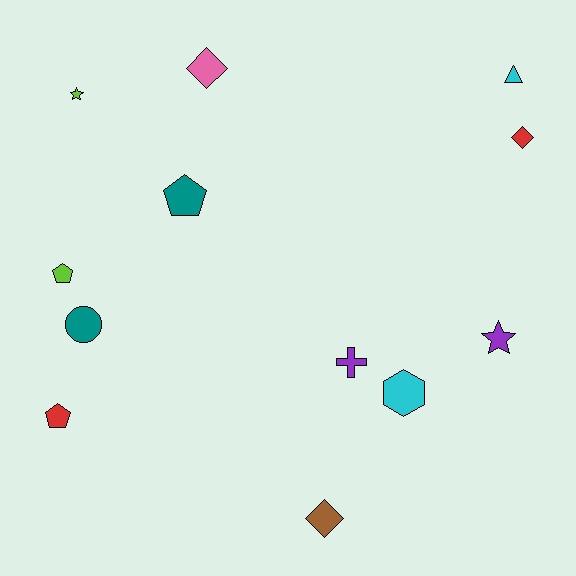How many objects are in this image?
There are 12 objects.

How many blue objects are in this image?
There are no blue objects.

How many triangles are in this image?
There is 1 triangle.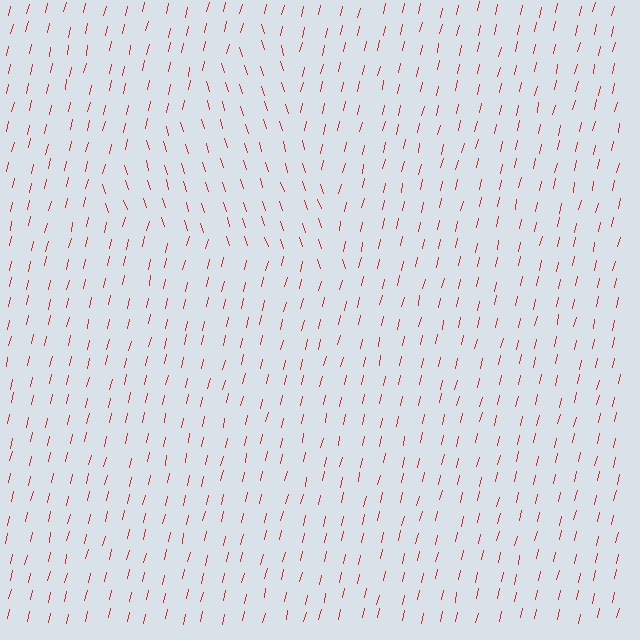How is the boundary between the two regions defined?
The boundary is defined purely by a change in line orientation (approximately 30 degrees difference). All lines are the same color and thickness.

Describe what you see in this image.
The image is filled with small red line segments. A triangle region in the image has lines oriented differently from the surrounding lines, creating a visible texture boundary.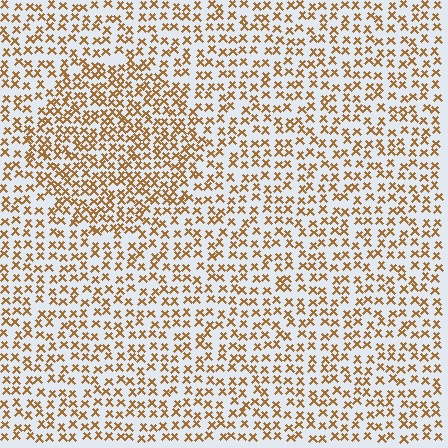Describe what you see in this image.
The image contains small brown elements arranged at two different densities. A circle-shaped region is visible where the elements are more densely packed than the surrounding area.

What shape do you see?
I see a circle.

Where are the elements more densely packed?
The elements are more densely packed inside the circle boundary.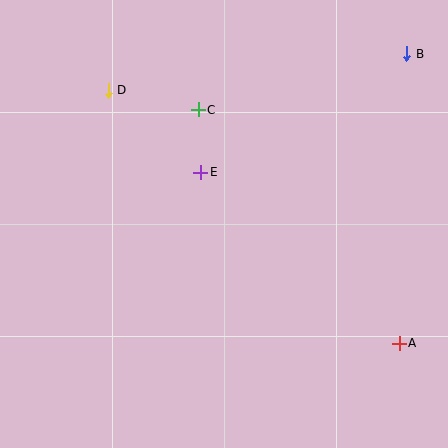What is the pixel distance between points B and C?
The distance between B and C is 216 pixels.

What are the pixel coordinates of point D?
Point D is at (108, 90).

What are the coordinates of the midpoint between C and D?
The midpoint between C and D is at (153, 100).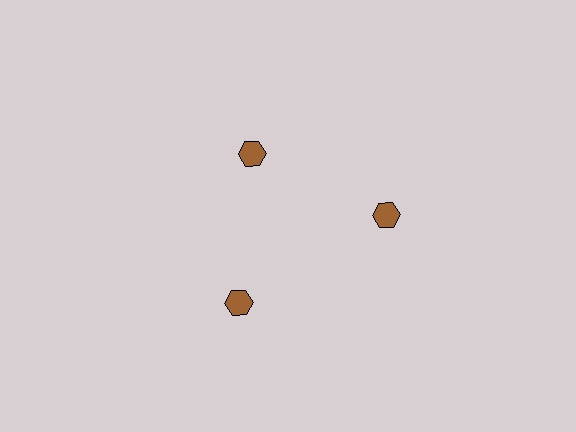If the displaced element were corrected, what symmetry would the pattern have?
It would have 3-fold rotational symmetry — the pattern would map onto itself every 120 degrees.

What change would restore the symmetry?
The symmetry would be restored by moving it outward, back onto the ring so that all 3 hexagons sit at equal angles and equal distance from the center.